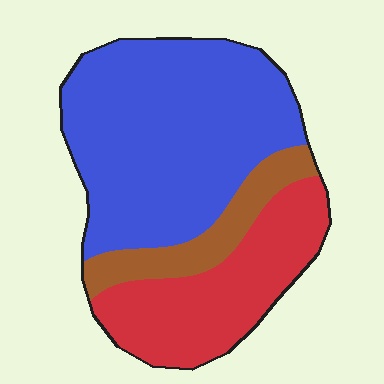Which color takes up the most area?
Blue, at roughly 55%.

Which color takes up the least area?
Brown, at roughly 15%.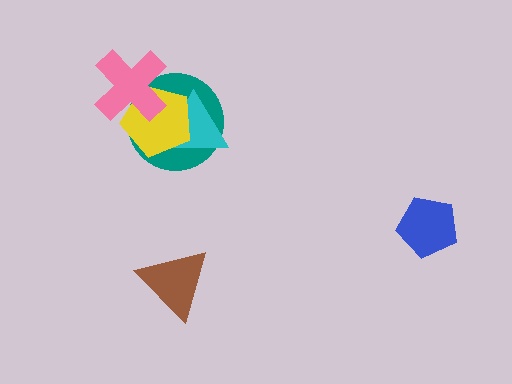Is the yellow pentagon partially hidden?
Yes, it is partially covered by another shape.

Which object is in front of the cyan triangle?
The yellow pentagon is in front of the cyan triangle.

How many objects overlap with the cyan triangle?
2 objects overlap with the cyan triangle.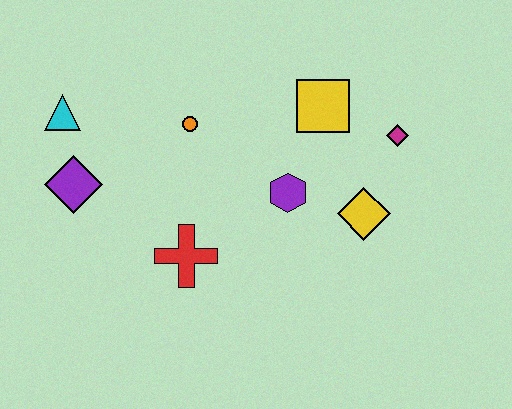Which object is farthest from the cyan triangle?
The magenta diamond is farthest from the cyan triangle.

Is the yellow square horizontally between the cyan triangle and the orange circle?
No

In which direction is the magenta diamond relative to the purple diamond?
The magenta diamond is to the right of the purple diamond.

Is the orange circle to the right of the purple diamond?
Yes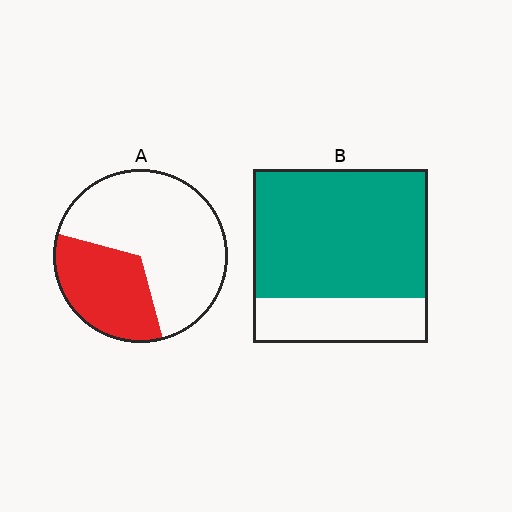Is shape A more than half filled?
No.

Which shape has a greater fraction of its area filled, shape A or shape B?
Shape B.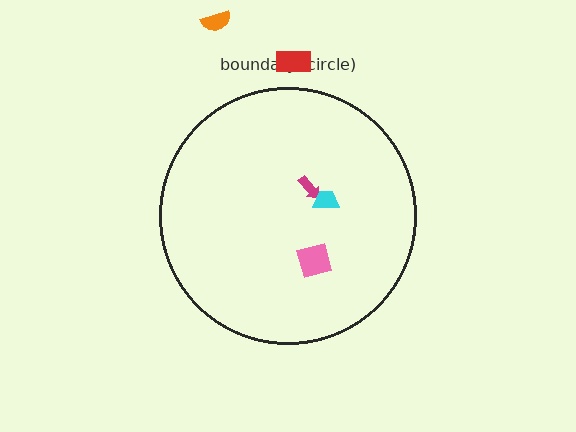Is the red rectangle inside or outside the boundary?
Outside.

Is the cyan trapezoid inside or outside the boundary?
Inside.